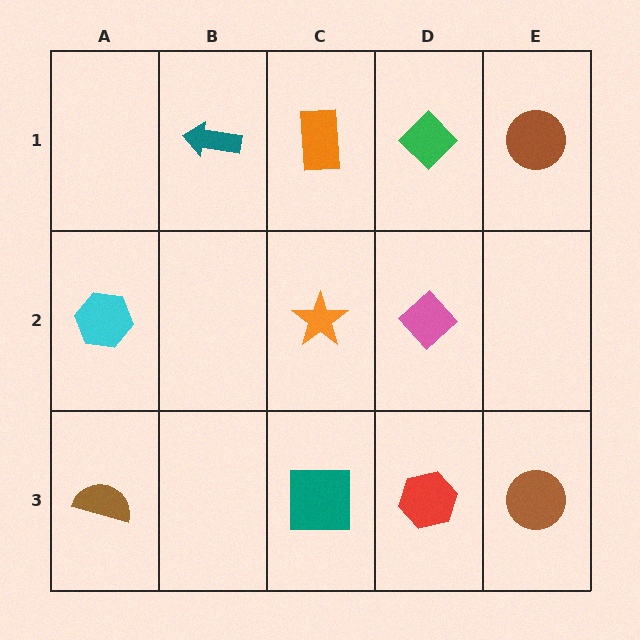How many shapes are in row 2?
3 shapes.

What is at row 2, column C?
An orange star.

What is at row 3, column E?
A brown circle.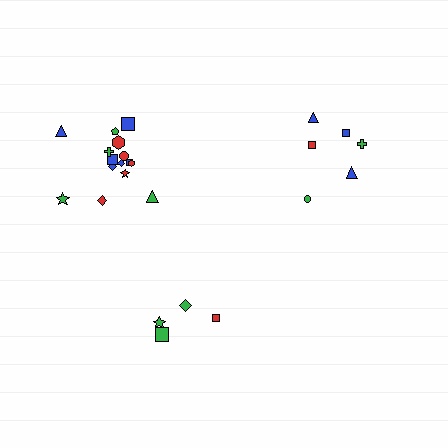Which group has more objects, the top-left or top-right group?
The top-left group.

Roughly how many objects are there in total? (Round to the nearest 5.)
Roughly 25 objects in total.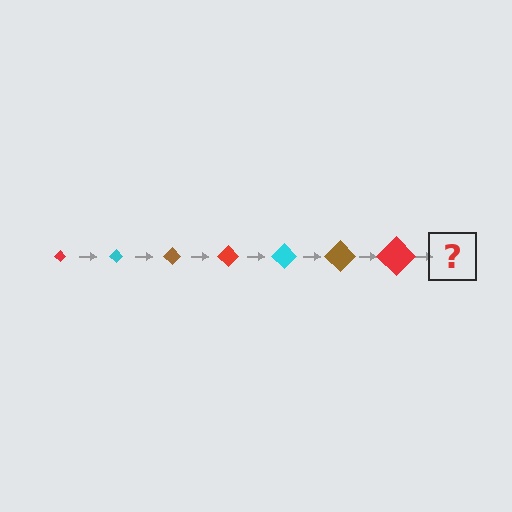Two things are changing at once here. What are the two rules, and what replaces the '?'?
The two rules are that the diamond grows larger each step and the color cycles through red, cyan, and brown. The '?' should be a cyan diamond, larger than the previous one.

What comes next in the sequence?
The next element should be a cyan diamond, larger than the previous one.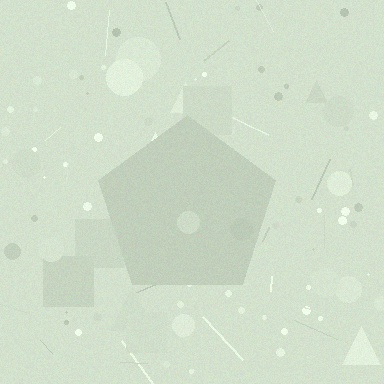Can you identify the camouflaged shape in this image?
The camouflaged shape is a pentagon.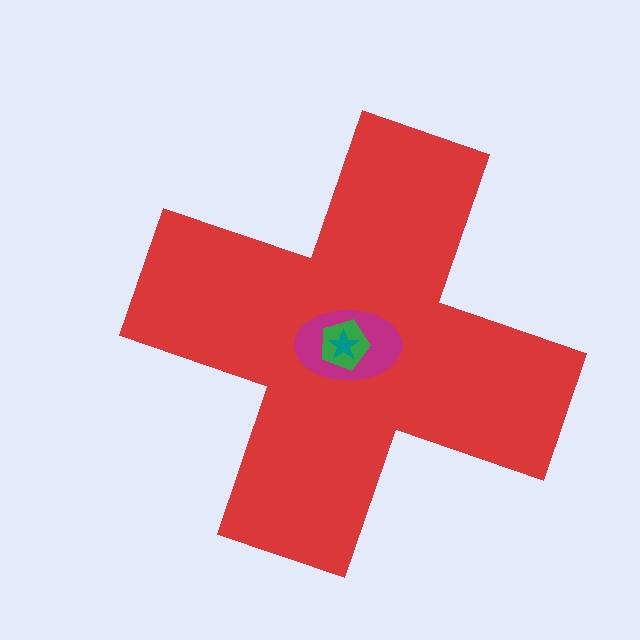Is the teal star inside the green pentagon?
Yes.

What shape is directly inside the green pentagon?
The teal star.